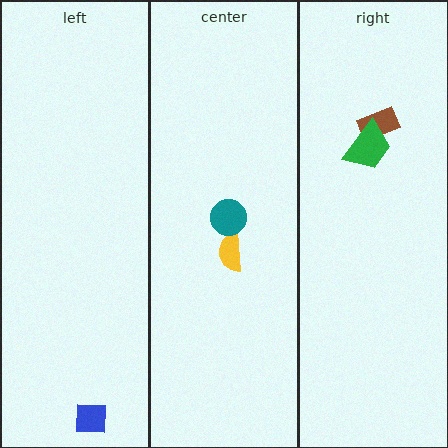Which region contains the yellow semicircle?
The center region.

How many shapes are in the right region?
2.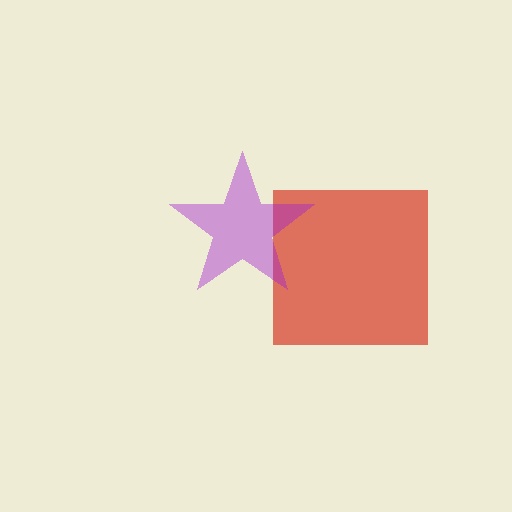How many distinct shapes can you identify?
There are 2 distinct shapes: a red square, a purple star.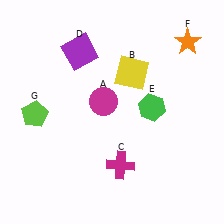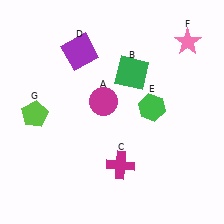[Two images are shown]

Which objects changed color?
B changed from yellow to green. F changed from orange to pink.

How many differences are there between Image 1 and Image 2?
There are 2 differences between the two images.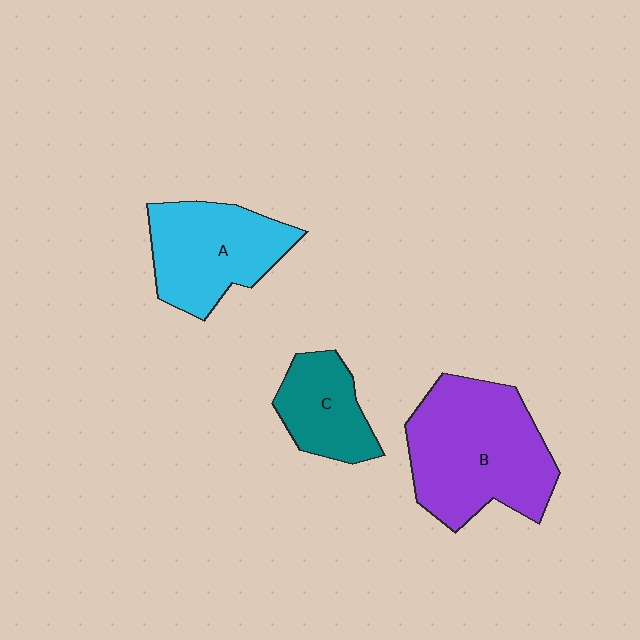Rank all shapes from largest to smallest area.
From largest to smallest: B (purple), A (cyan), C (teal).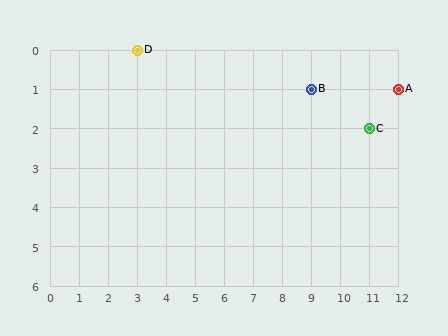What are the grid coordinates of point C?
Point C is at grid coordinates (11, 2).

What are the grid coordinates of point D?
Point D is at grid coordinates (3, 0).